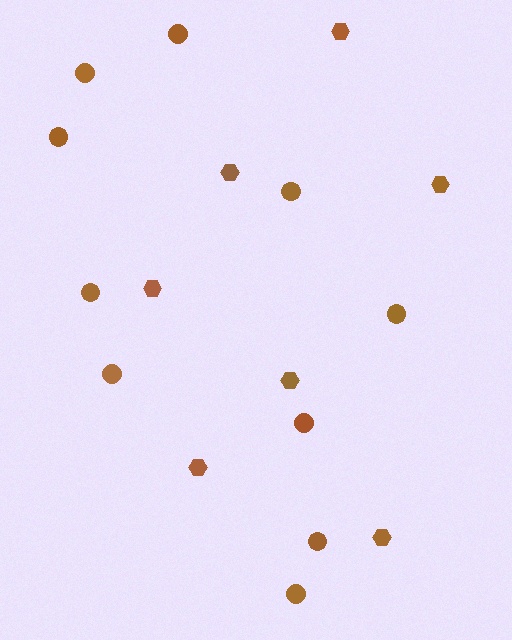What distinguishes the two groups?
There are 2 groups: one group of hexagons (7) and one group of circles (10).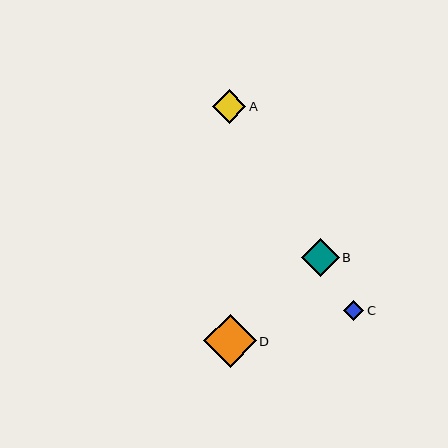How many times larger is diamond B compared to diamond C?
Diamond B is approximately 1.9 times the size of diamond C.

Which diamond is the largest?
Diamond D is the largest with a size of approximately 53 pixels.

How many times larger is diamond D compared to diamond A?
Diamond D is approximately 1.6 times the size of diamond A.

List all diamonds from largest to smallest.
From largest to smallest: D, B, A, C.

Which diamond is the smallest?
Diamond C is the smallest with a size of approximately 20 pixels.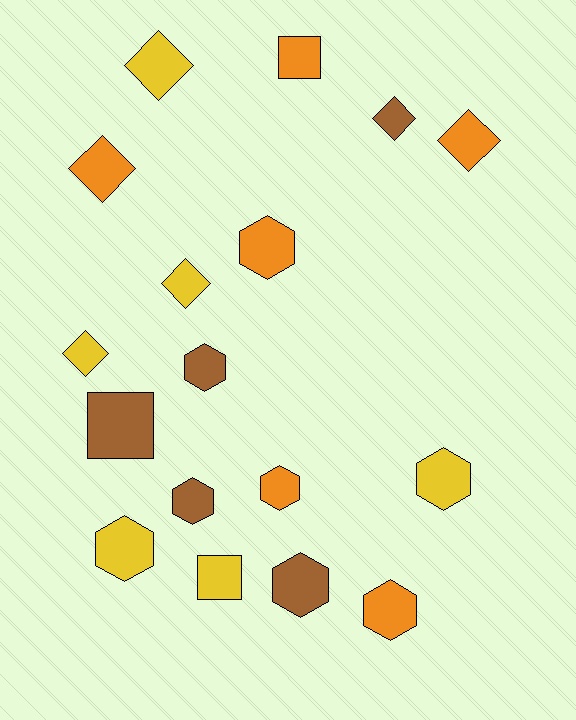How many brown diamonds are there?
There is 1 brown diamond.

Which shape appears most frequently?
Hexagon, with 8 objects.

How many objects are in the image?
There are 17 objects.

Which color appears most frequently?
Yellow, with 6 objects.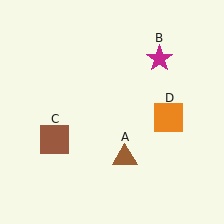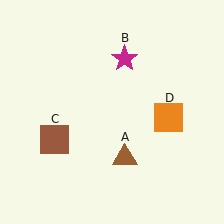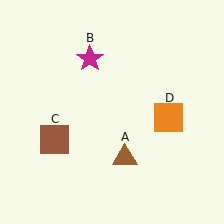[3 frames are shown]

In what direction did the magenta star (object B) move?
The magenta star (object B) moved left.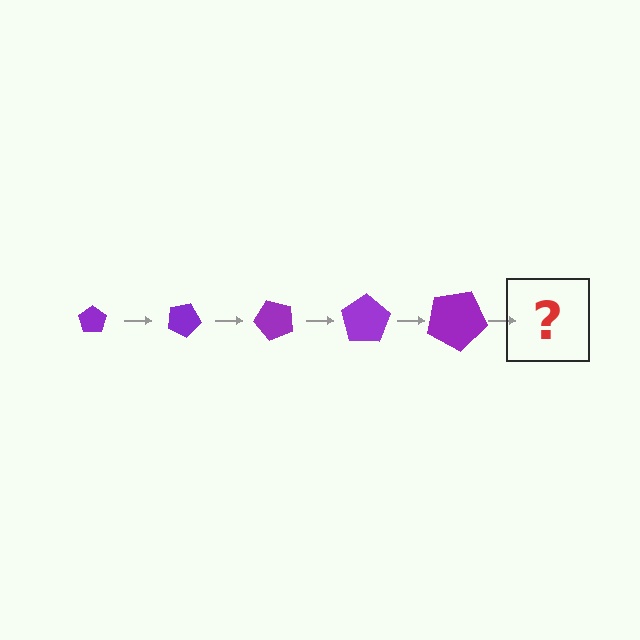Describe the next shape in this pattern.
It should be a pentagon, larger than the previous one and rotated 125 degrees from the start.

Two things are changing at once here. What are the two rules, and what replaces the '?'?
The two rules are that the pentagon grows larger each step and it rotates 25 degrees each step. The '?' should be a pentagon, larger than the previous one and rotated 125 degrees from the start.